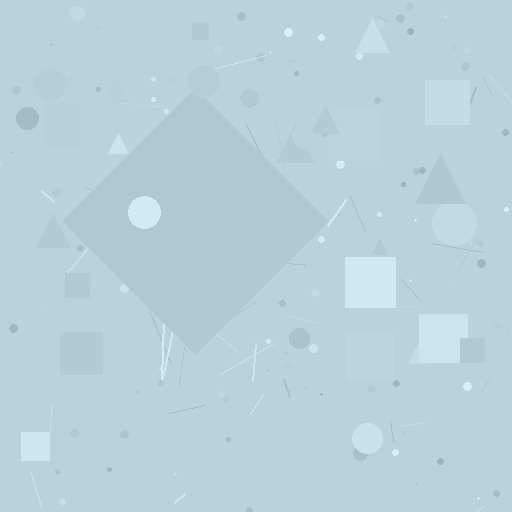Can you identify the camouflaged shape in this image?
The camouflaged shape is a diamond.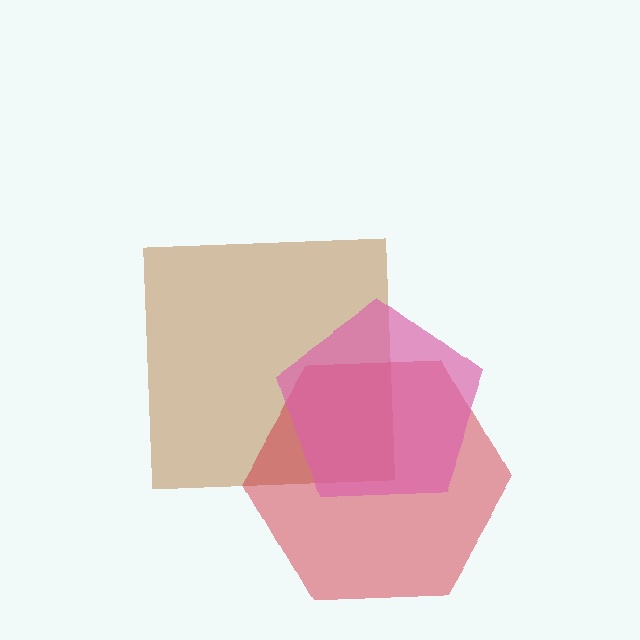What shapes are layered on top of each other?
The layered shapes are: a brown square, a red hexagon, a pink pentagon.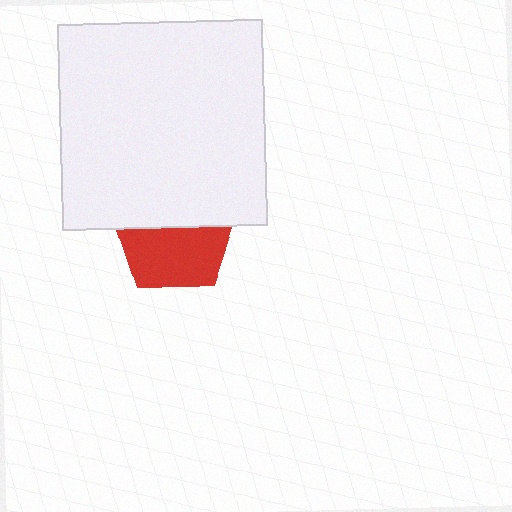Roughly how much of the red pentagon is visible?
About half of it is visible (roughly 56%).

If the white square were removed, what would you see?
You would see the complete red pentagon.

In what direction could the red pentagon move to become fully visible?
The red pentagon could move down. That would shift it out from behind the white square entirely.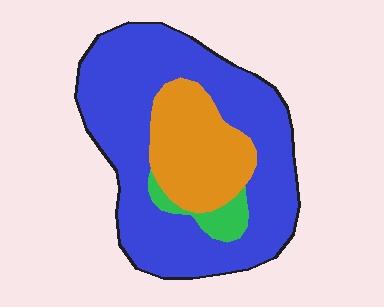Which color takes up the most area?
Blue, at roughly 70%.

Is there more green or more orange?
Orange.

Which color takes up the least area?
Green, at roughly 5%.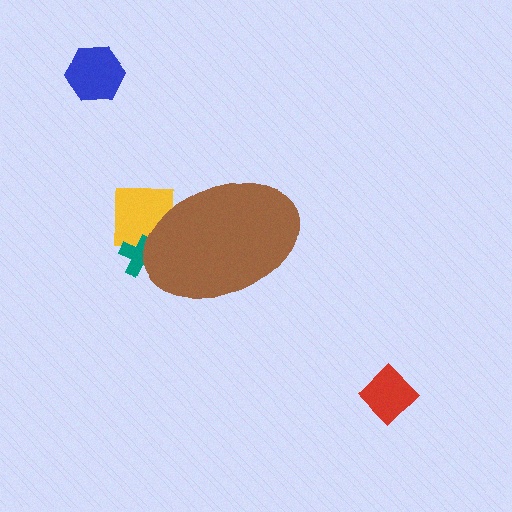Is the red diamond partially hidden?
No, the red diamond is fully visible.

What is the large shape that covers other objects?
A brown ellipse.